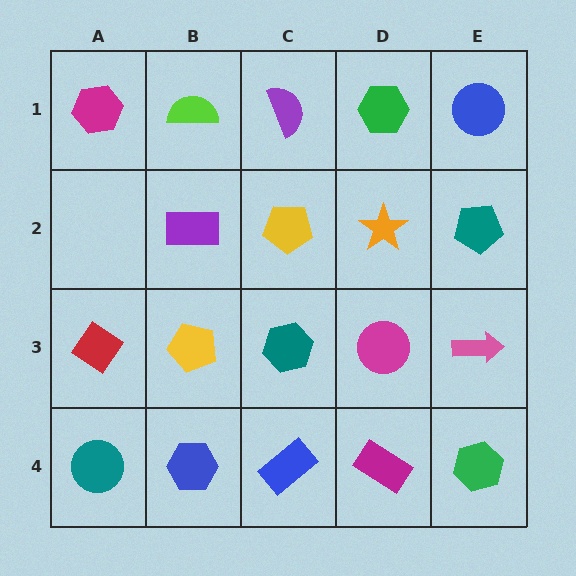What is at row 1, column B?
A lime semicircle.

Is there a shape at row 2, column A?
No, that cell is empty.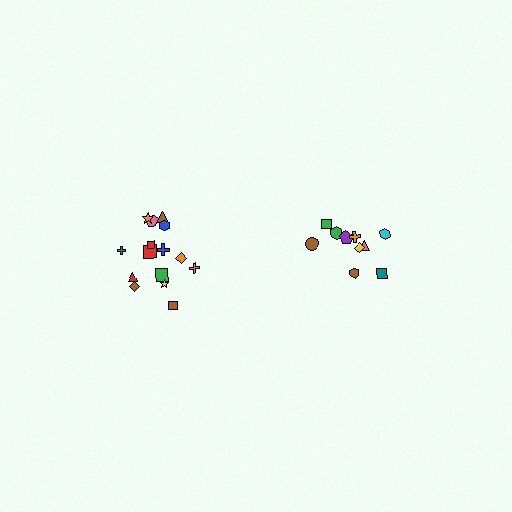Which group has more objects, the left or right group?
The left group.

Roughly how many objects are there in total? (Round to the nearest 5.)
Roughly 25 objects in total.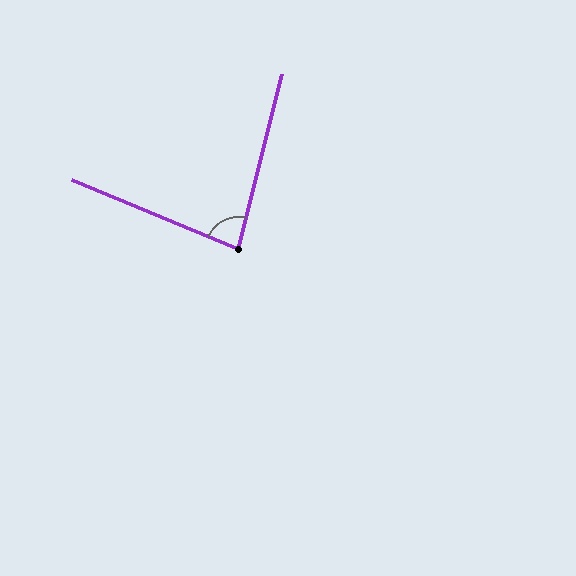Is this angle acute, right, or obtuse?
It is acute.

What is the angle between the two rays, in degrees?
Approximately 82 degrees.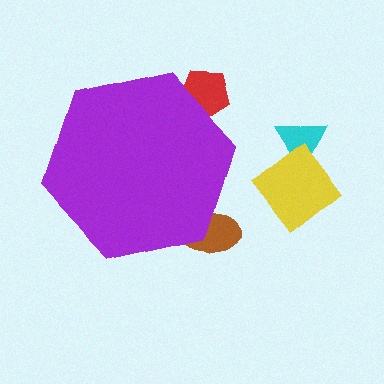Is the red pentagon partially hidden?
Yes, the red pentagon is partially hidden behind the purple hexagon.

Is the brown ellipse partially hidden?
Yes, the brown ellipse is partially hidden behind the purple hexagon.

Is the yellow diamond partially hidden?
No, the yellow diamond is fully visible.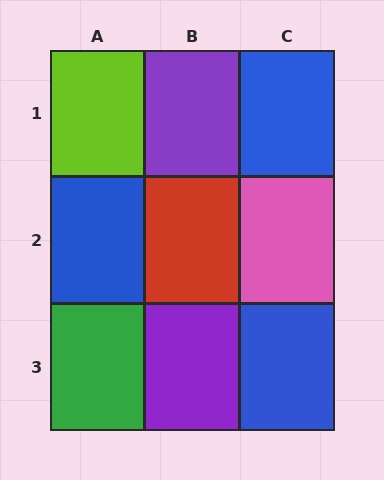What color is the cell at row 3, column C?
Blue.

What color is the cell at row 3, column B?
Purple.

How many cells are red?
1 cell is red.